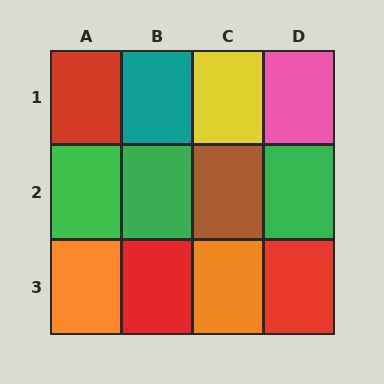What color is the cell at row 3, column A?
Orange.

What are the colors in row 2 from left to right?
Green, green, brown, green.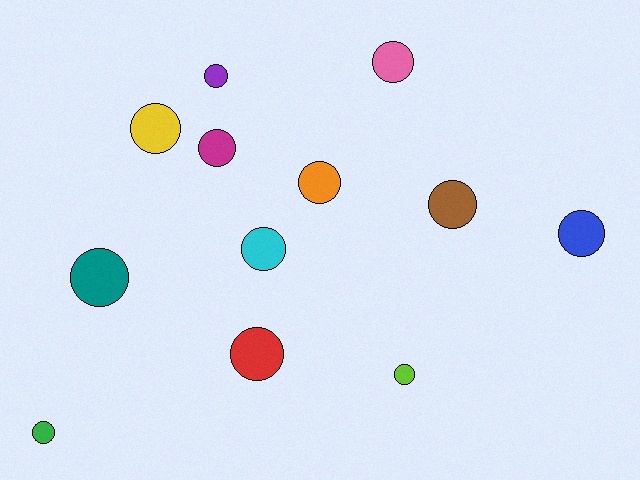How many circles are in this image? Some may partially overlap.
There are 12 circles.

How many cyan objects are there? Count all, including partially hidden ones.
There is 1 cyan object.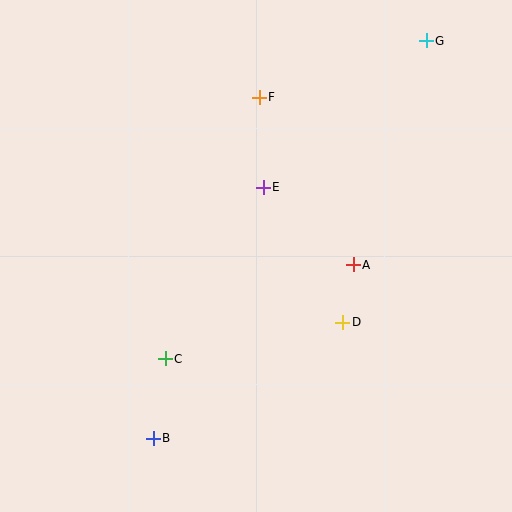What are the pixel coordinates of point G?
Point G is at (426, 41).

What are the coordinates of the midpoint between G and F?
The midpoint between G and F is at (343, 69).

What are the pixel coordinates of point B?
Point B is at (153, 438).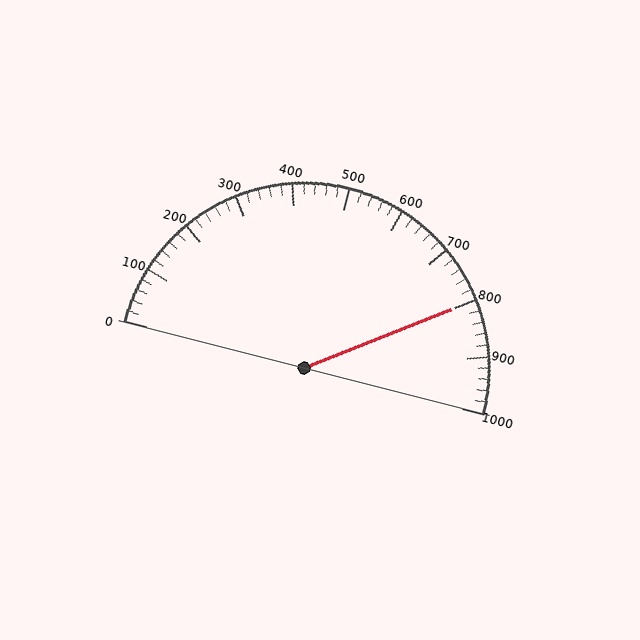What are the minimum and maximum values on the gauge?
The gauge ranges from 0 to 1000.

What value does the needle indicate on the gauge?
The needle indicates approximately 800.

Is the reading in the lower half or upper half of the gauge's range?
The reading is in the upper half of the range (0 to 1000).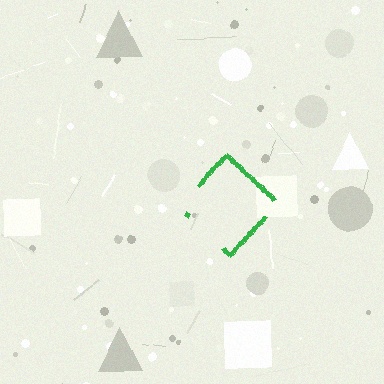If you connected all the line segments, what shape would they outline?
They would outline a diamond.